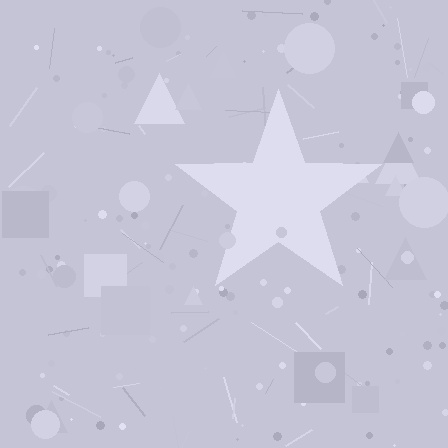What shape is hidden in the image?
A star is hidden in the image.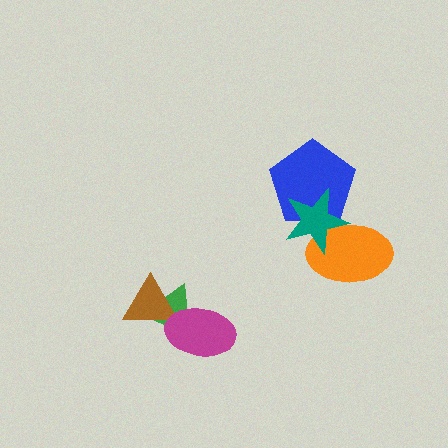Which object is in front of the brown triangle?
The magenta ellipse is in front of the brown triangle.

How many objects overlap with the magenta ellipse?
2 objects overlap with the magenta ellipse.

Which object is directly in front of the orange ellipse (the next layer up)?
The blue pentagon is directly in front of the orange ellipse.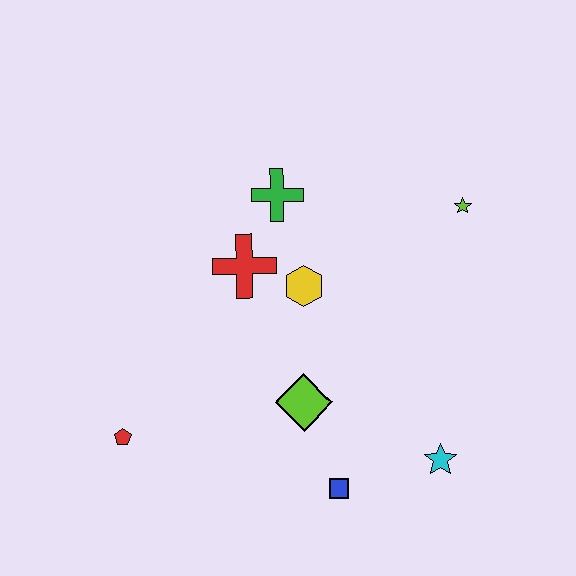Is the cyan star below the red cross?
Yes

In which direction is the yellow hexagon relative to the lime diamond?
The yellow hexagon is above the lime diamond.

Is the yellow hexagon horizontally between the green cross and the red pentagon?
No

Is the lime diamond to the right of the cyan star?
No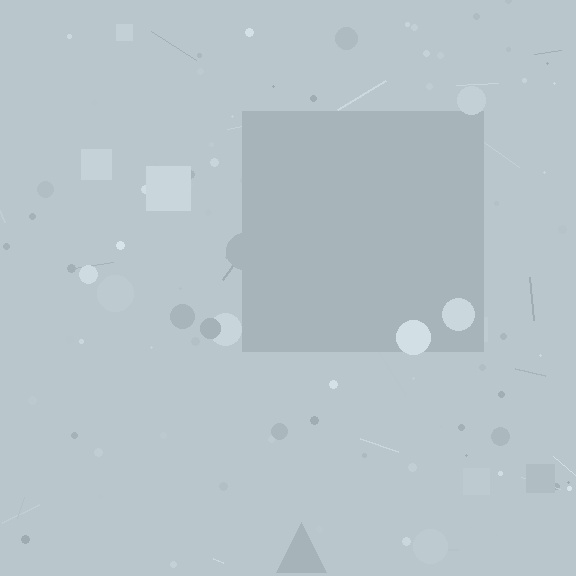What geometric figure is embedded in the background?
A square is embedded in the background.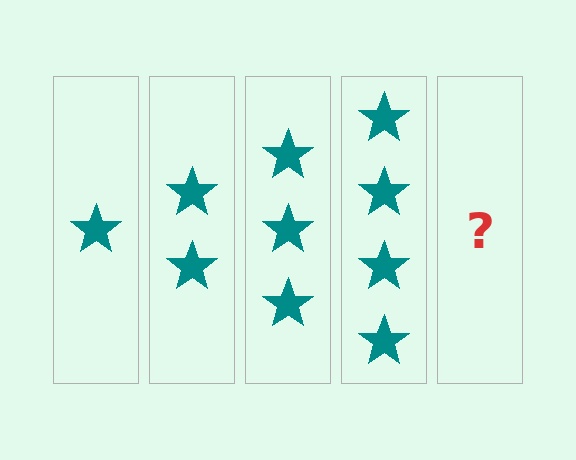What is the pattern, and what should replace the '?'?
The pattern is that each step adds one more star. The '?' should be 5 stars.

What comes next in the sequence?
The next element should be 5 stars.